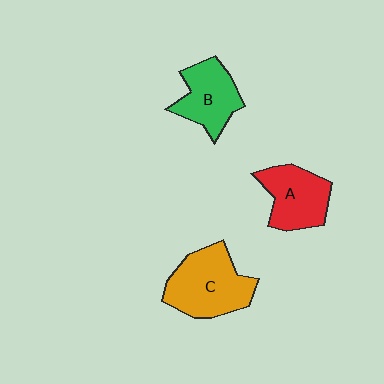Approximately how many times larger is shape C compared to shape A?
Approximately 1.3 times.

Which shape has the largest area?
Shape C (orange).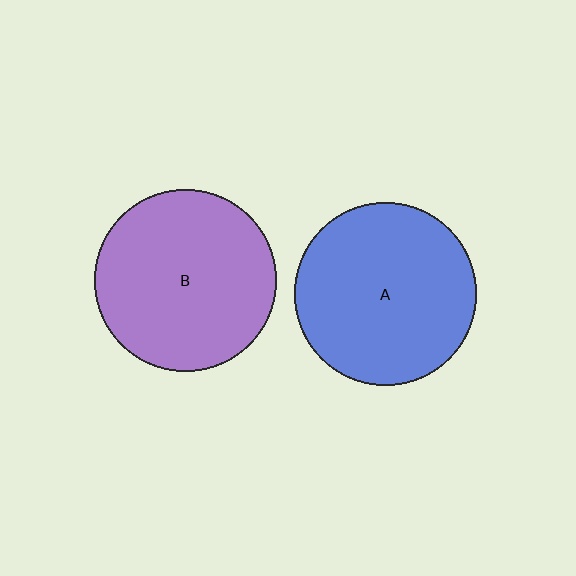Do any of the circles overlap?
No, none of the circles overlap.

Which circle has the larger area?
Circle A (blue).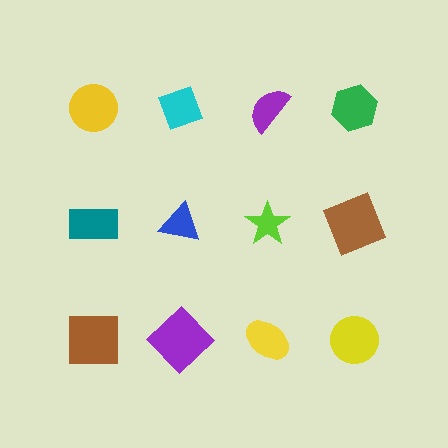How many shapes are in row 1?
4 shapes.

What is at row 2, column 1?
A teal rectangle.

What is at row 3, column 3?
A yellow ellipse.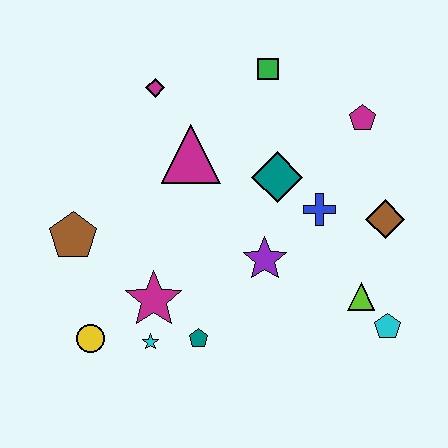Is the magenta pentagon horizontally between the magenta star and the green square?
No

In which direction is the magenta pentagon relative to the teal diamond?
The magenta pentagon is to the right of the teal diamond.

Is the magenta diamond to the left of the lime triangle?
Yes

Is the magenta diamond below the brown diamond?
No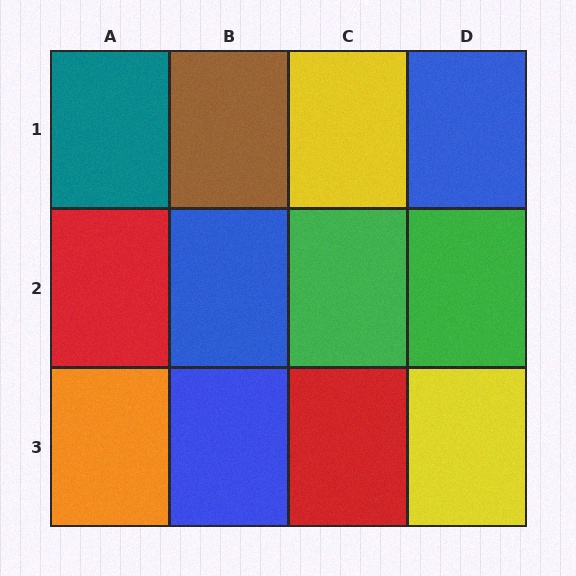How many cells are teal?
1 cell is teal.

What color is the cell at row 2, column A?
Red.